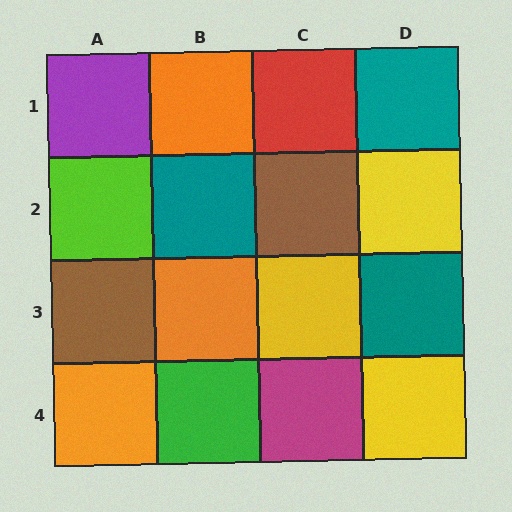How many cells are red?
1 cell is red.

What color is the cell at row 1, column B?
Orange.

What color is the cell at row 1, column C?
Red.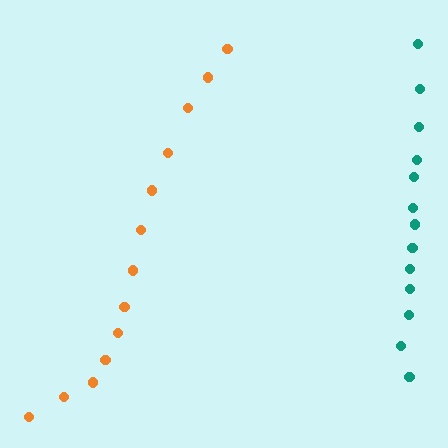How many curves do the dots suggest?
There are 2 distinct paths.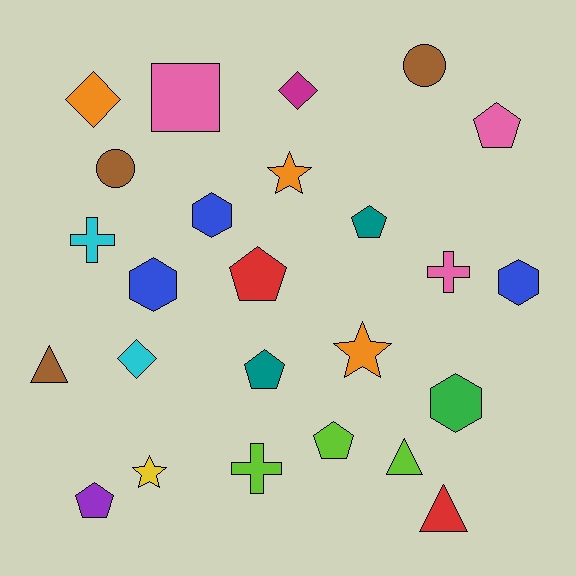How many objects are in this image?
There are 25 objects.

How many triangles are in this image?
There are 3 triangles.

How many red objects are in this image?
There are 2 red objects.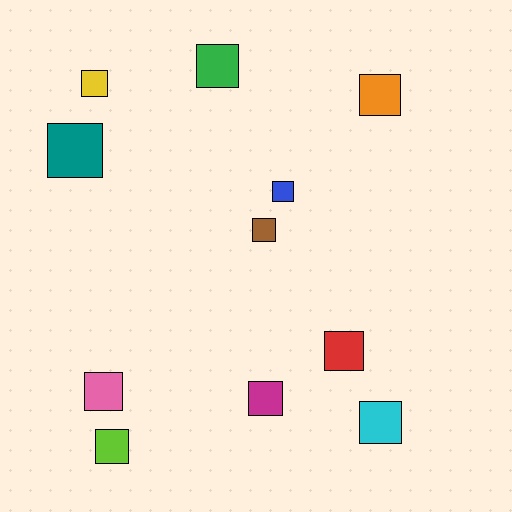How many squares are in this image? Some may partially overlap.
There are 11 squares.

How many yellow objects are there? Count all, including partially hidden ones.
There is 1 yellow object.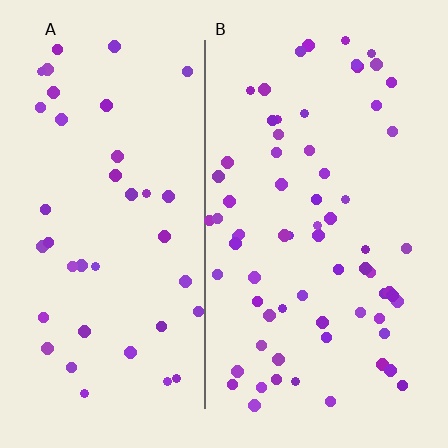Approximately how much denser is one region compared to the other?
Approximately 1.7× — region B over region A.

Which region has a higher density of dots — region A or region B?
B (the right).